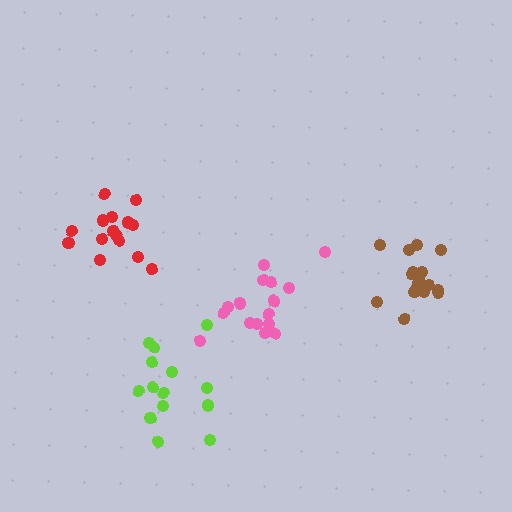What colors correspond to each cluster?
The clusters are colored: brown, pink, red, lime.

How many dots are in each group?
Group 1: 18 dots, Group 2: 16 dots, Group 3: 15 dots, Group 4: 14 dots (63 total).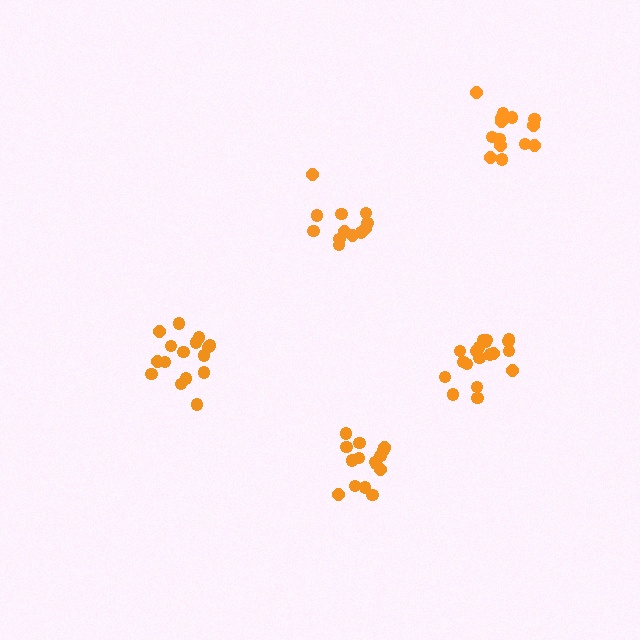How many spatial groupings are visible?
There are 5 spatial groupings.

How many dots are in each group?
Group 1: 19 dots, Group 2: 13 dots, Group 3: 15 dots, Group 4: 16 dots, Group 5: 14 dots (77 total).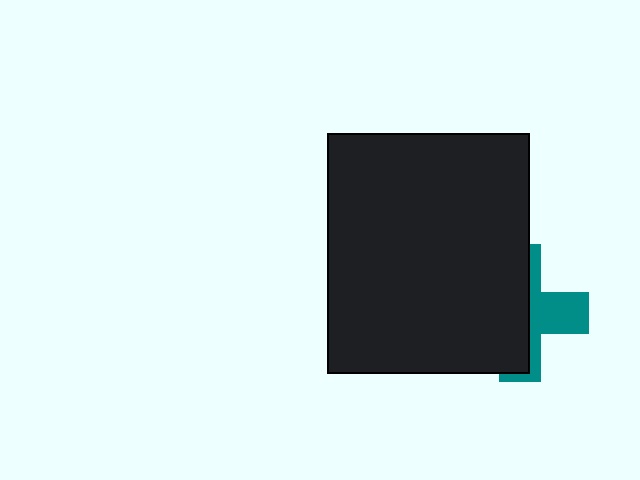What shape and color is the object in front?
The object in front is a black rectangle.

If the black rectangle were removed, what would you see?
You would see the complete teal cross.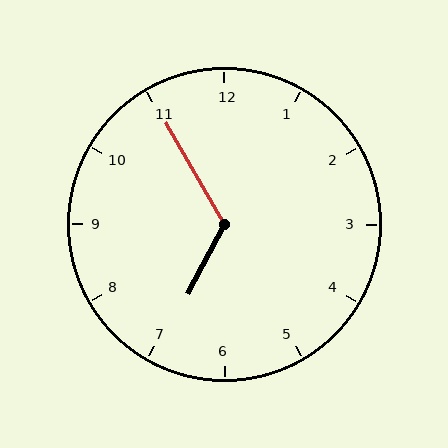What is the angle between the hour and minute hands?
Approximately 122 degrees.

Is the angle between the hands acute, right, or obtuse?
It is obtuse.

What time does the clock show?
6:55.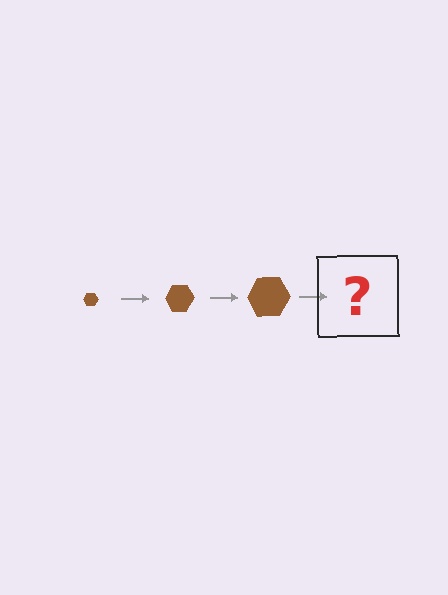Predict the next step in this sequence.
The next step is a brown hexagon, larger than the previous one.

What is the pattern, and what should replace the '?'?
The pattern is that the hexagon gets progressively larger each step. The '?' should be a brown hexagon, larger than the previous one.